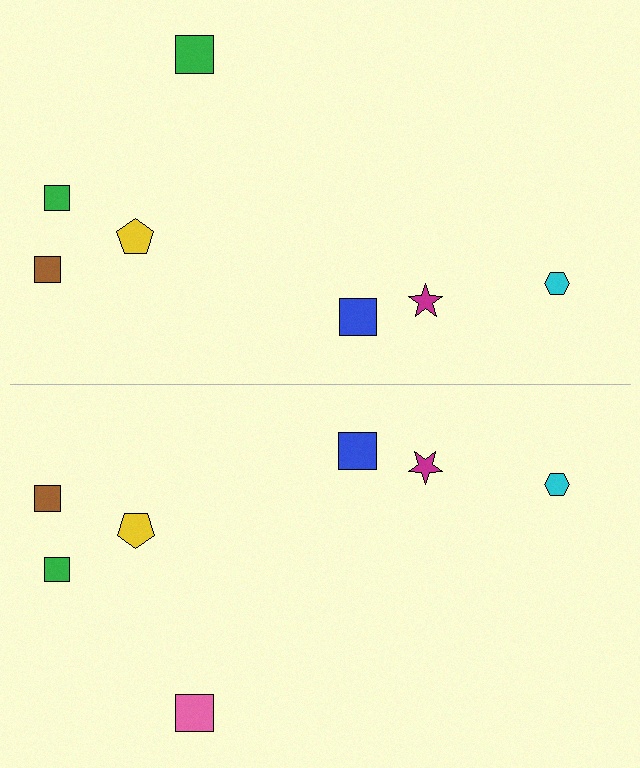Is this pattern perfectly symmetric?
No, the pattern is not perfectly symmetric. The pink square on the bottom side breaks the symmetry — its mirror counterpart is green.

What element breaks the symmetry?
The pink square on the bottom side breaks the symmetry — its mirror counterpart is green.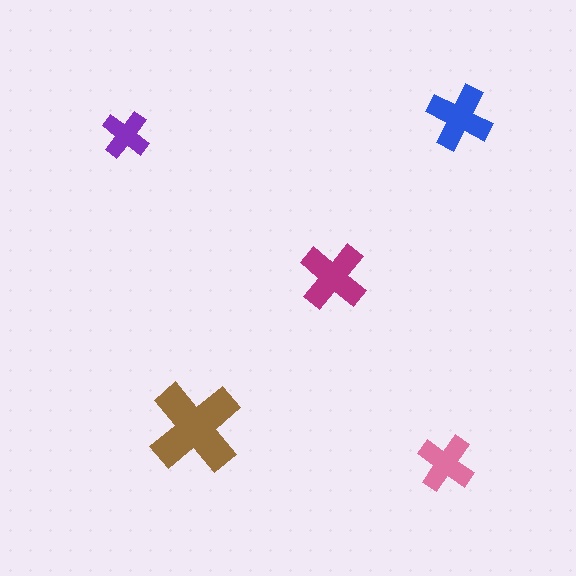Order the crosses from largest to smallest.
the brown one, the magenta one, the blue one, the pink one, the purple one.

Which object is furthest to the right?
The blue cross is rightmost.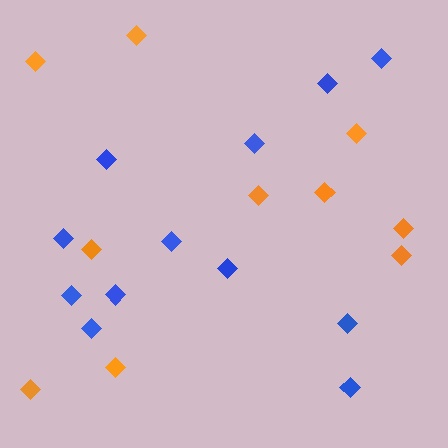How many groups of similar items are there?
There are 2 groups: one group of blue diamonds (12) and one group of orange diamonds (10).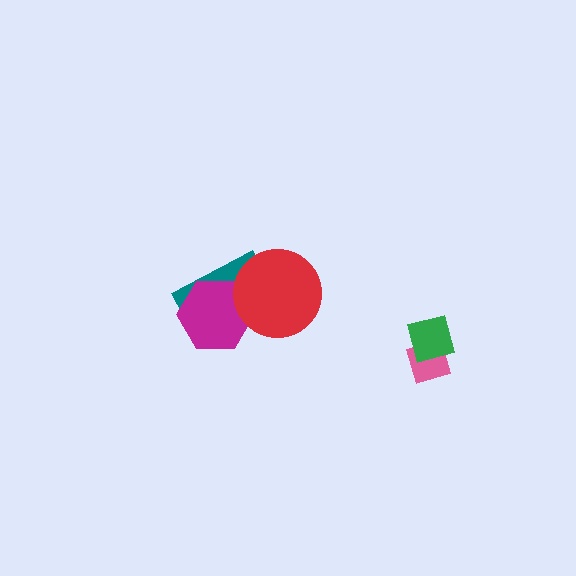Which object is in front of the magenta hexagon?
The red circle is in front of the magenta hexagon.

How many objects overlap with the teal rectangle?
2 objects overlap with the teal rectangle.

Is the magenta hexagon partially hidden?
Yes, it is partially covered by another shape.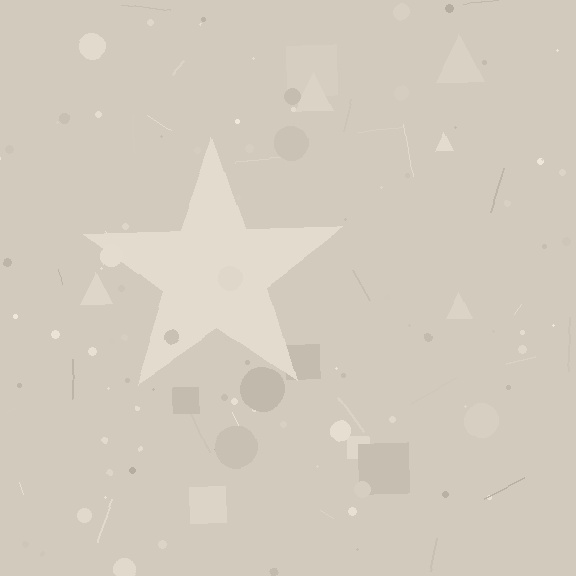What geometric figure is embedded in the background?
A star is embedded in the background.